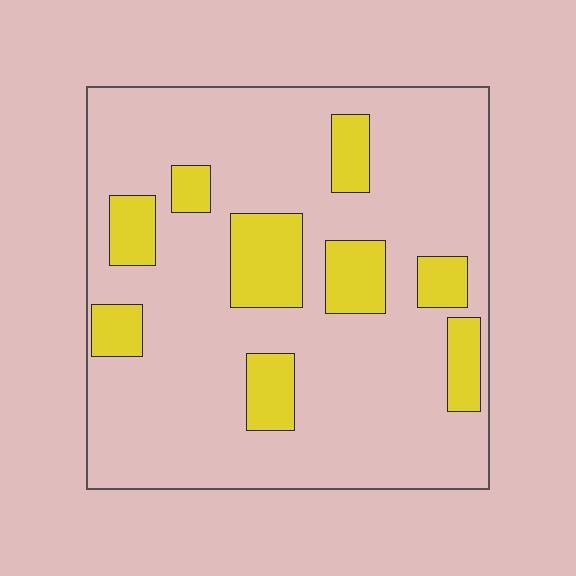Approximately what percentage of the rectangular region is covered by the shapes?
Approximately 20%.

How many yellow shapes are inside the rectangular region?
9.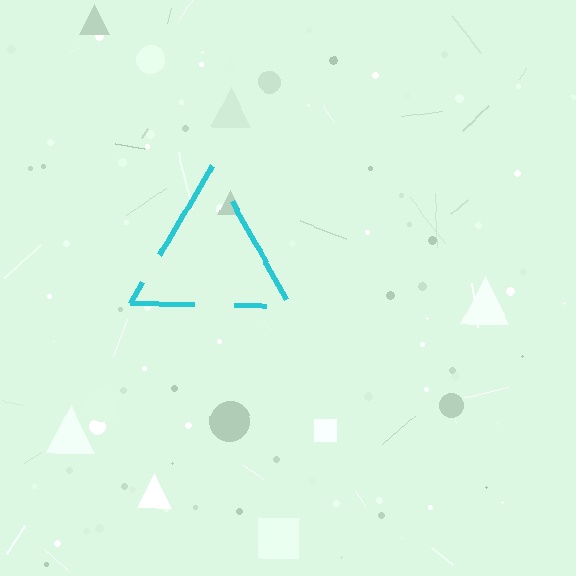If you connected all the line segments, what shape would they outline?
They would outline a triangle.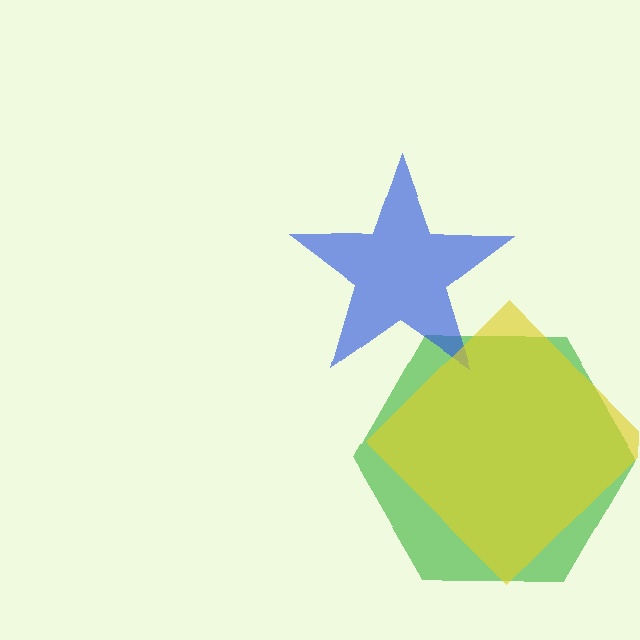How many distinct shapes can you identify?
There are 3 distinct shapes: a green hexagon, a blue star, a yellow diamond.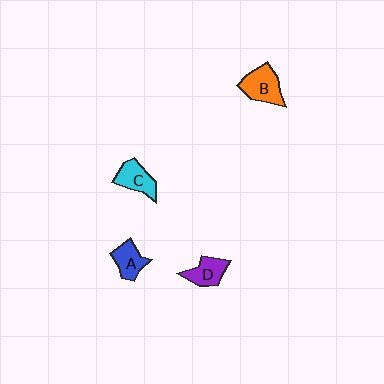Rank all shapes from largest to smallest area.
From largest to smallest: B (orange), C (cyan), D (purple), A (blue).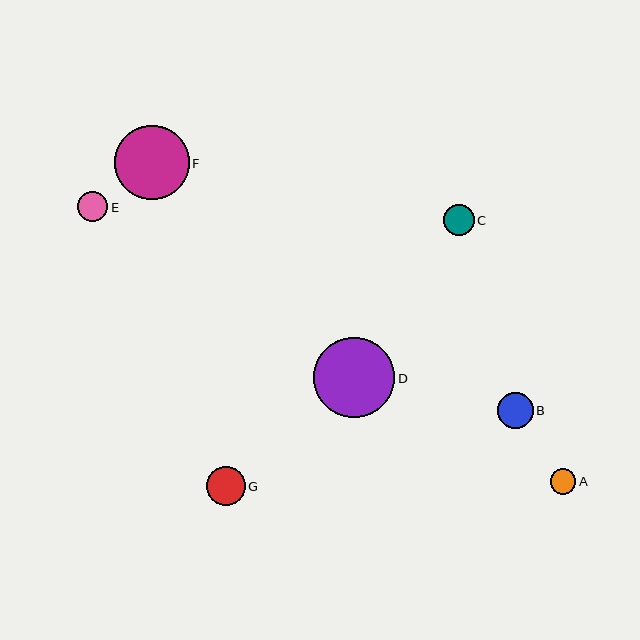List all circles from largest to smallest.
From largest to smallest: D, F, G, B, C, E, A.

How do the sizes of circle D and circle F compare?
Circle D and circle F are approximately the same size.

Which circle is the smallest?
Circle A is the smallest with a size of approximately 25 pixels.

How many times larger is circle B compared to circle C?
Circle B is approximately 1.2 times the size of circle C.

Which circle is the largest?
Circle D is the largest with a size of approximately 81 pixels.